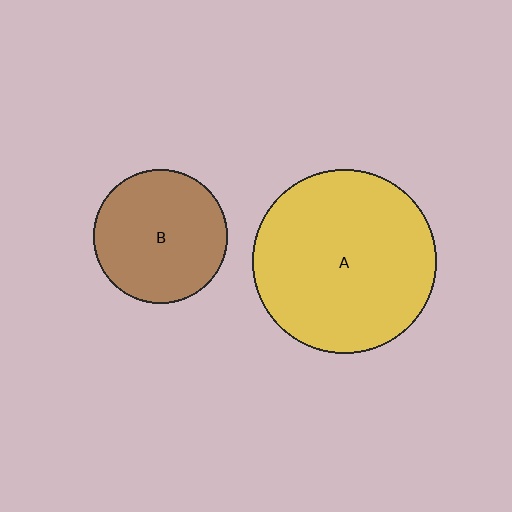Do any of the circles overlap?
No, none of the circles overlap.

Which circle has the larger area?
Circle A (yellow).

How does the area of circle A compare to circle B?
Approximately 1.9 times.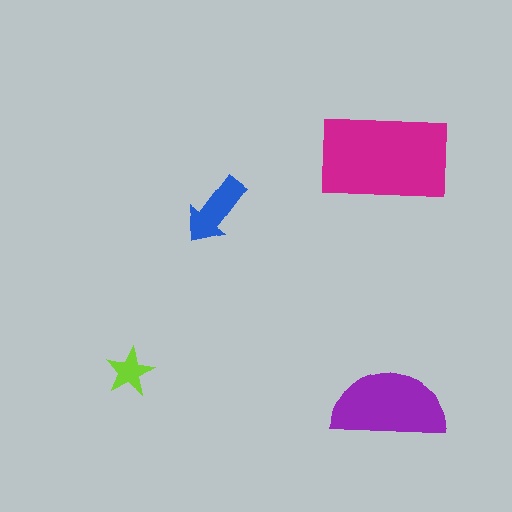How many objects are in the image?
There are 4 objects in the image.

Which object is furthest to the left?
The lime star is leftmost.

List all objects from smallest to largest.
The lime star, the blue arrow, the purple semicircle, the magenta rectangle.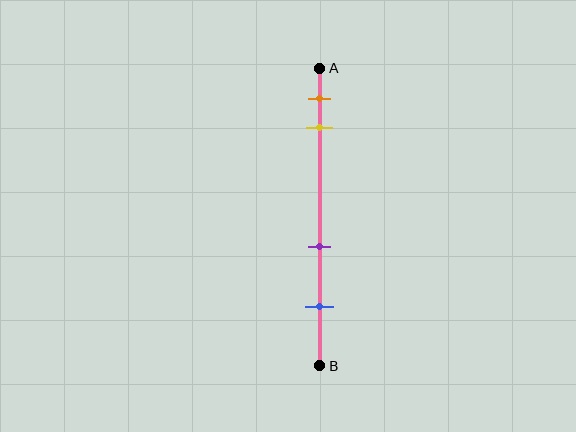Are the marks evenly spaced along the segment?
No, the marks are not evenly spaced.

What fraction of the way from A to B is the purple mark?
The purple mark is approximately 60% (0.6) of the way from A to B.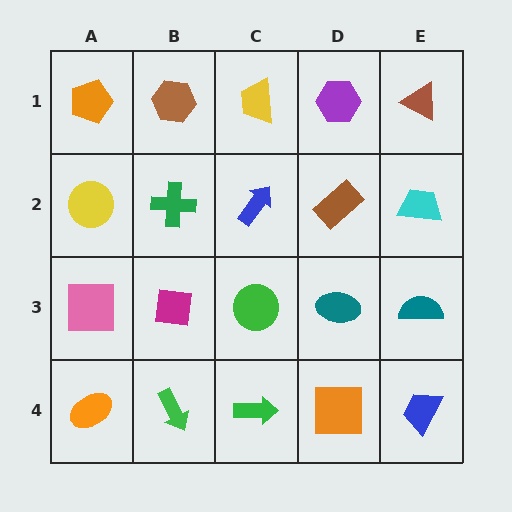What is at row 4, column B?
A green arrow.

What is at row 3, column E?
A teal semicircle.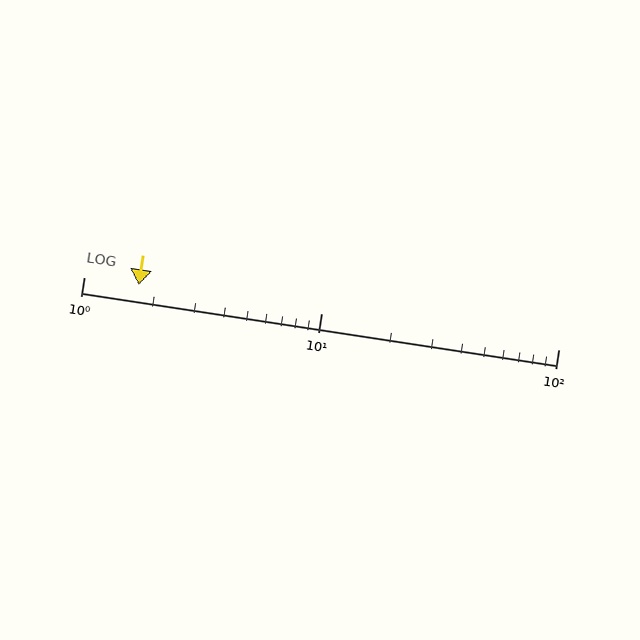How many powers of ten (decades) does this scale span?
The scale spans 2 decades, from 1 to 100.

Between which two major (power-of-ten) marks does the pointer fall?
The pointer is between 1 and 10.